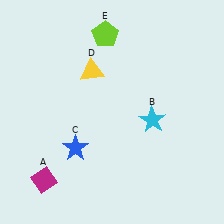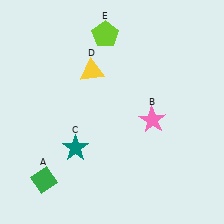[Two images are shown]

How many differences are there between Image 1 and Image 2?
There are 3 differences between the two images.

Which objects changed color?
A changed from magenta to green. B changed from cyan to pink. C changed from blue to teal.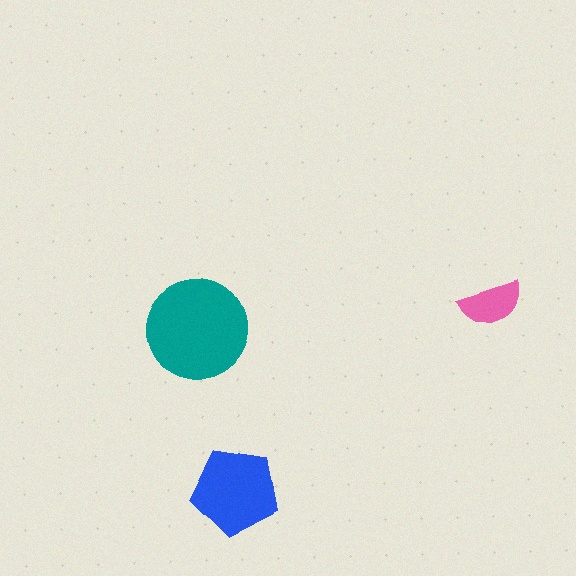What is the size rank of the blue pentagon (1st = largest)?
2nd.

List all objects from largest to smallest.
The teal circle, the blue pentagon, the pink semicircle.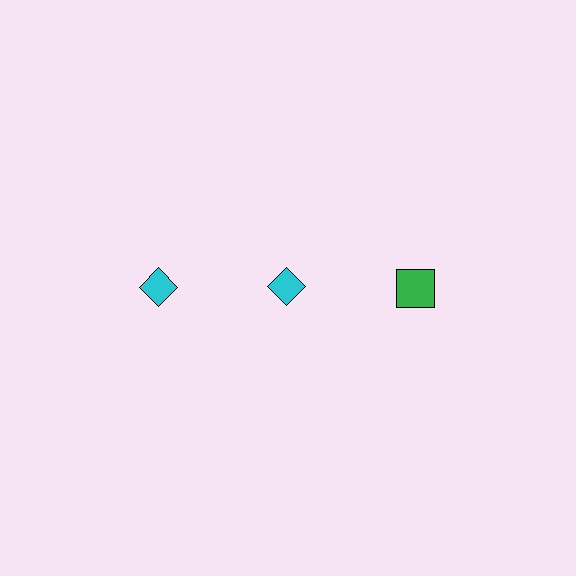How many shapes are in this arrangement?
There are 3 shapes arranged in a grid pattern.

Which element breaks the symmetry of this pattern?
The green square in the top row, center column breaks the symmetry. All other shapes are cyan diamonds.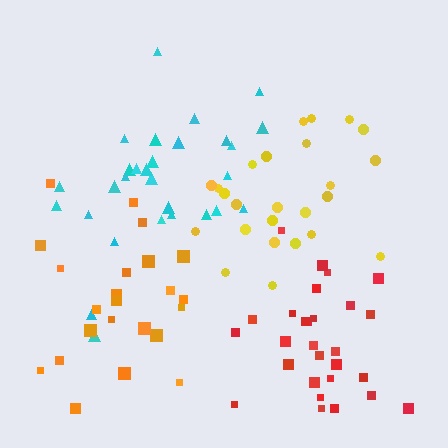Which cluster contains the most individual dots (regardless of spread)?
Cyan (29).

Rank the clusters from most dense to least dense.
red, cyan, orange, yellow.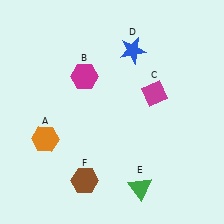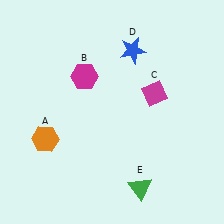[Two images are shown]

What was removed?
The brown hexagon (F) was removed in Image 2.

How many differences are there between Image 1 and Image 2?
There is 1 difference between the two images.